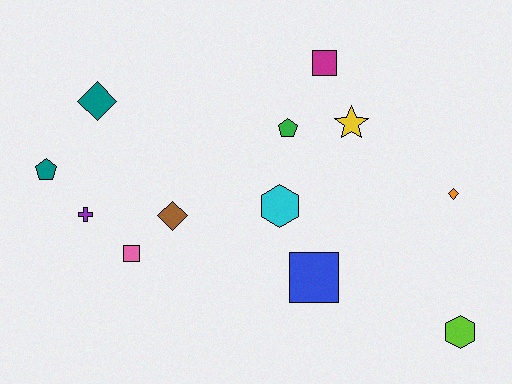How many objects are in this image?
There are 12 objects.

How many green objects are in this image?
There is 1 green object.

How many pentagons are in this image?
There are 2 pentagons.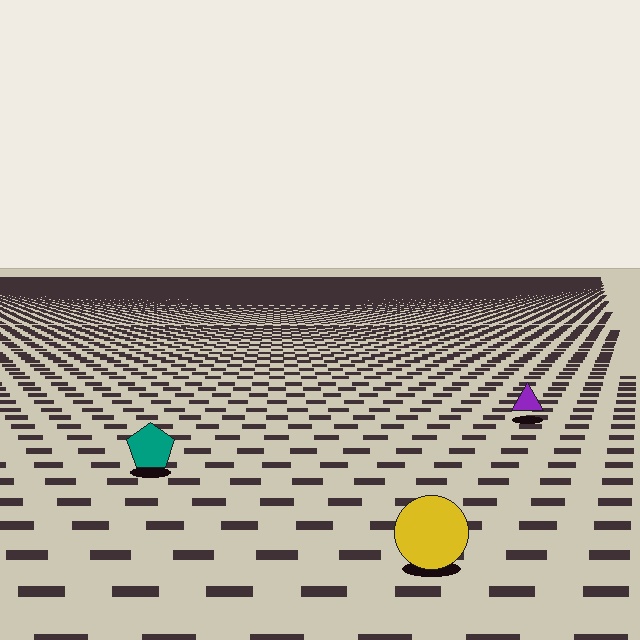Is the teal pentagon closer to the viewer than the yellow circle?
No. The yellow circle is closer — you can tell from the texture gradient: the ground texture is coarser near it.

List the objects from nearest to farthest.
From nearest to farthest: the yellow circle, the teal pentagon, the purple triangle.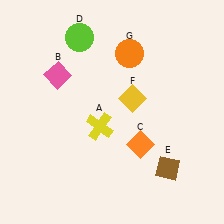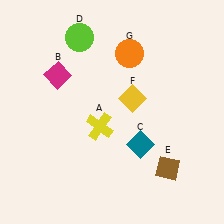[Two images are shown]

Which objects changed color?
B changed from pink to magenta. C changed from orange to teal.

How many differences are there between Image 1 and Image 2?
There are 2 differences between the two images.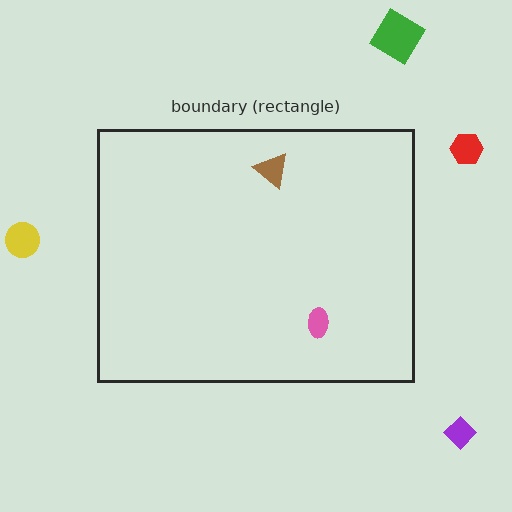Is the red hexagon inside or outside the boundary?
Outside.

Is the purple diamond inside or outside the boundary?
Outside.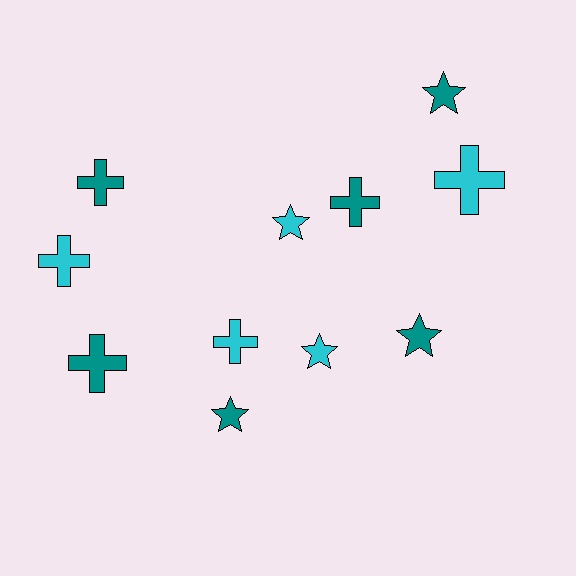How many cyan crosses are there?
There are 3 cyan crosses.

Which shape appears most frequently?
Cross, with 6 objects.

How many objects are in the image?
There are 11 objects.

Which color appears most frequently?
Teal, with 6 objects.